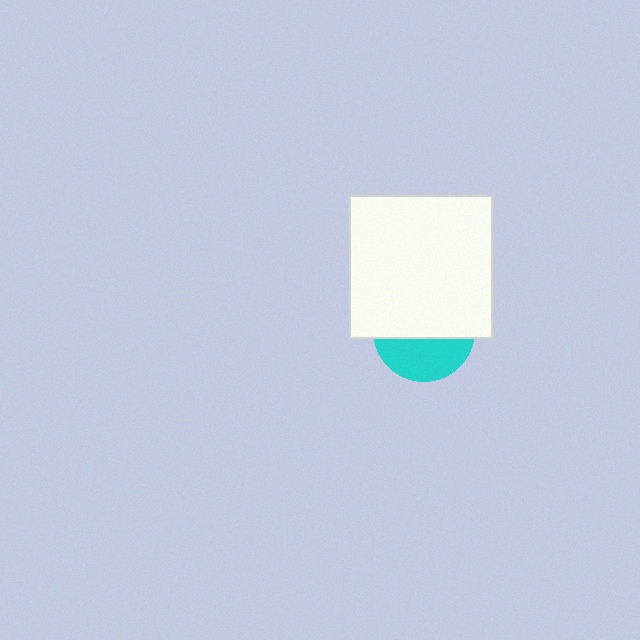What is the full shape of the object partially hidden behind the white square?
The partially hidden object is a cyan circle.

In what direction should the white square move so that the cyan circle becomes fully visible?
The white square should move up. That is the shortest direction to clear the overlap and leave the cyan circle fully visible.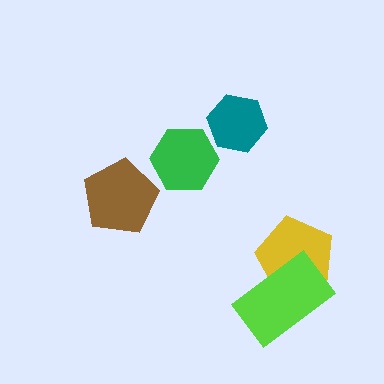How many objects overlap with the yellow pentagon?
1 object overlaps with the yellow pentagon.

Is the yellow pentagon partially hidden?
Yes, it is partially covered by another shape.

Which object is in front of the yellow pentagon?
The lime rectangle is in front of the yellow pentagon.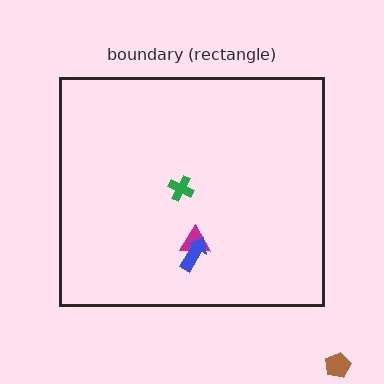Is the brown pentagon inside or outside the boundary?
Outside.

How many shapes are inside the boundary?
3 inside, 1 outside.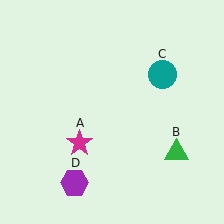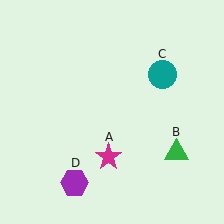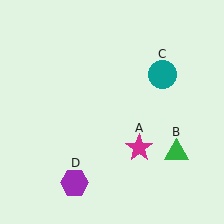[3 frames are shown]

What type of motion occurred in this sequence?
The magenta star (object A) rotated counterclockwise around the center of the scene.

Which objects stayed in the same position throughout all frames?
Green triangle (object B) and teal circle (object C) and purple hexagon (object D) remained stationary.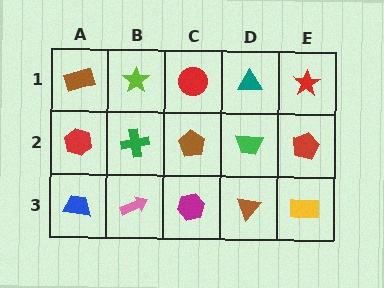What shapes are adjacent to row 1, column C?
A brown pentagon (row 2, column C), a lime star (row 1, column B), a teal triangle (row 1, column D).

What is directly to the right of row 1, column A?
A lime star.